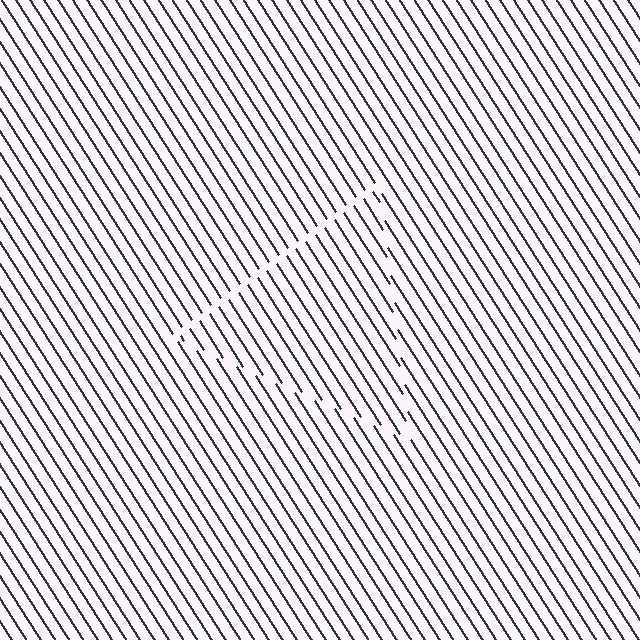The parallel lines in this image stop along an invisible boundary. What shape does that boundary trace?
An illusory triangle. The interior of the shape contains the same grating, shifted by half a period — the contour is defined by the phase discontinuity where line-ends from the inner and outer gratings abut.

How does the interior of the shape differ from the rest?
The interior of the shape contains the same grating, shifted by half a period — the contour is defined by the phase discontinuity where line-ends from the inner and outer gratings abut.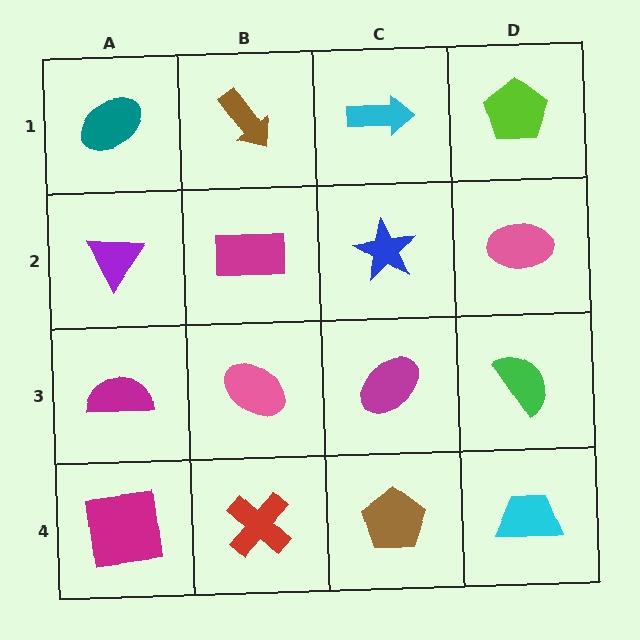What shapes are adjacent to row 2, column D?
A lime pentagon (row 1, column D), a green semicircle (row 3, column D), a blue star (row 2, column C).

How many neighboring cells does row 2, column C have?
4.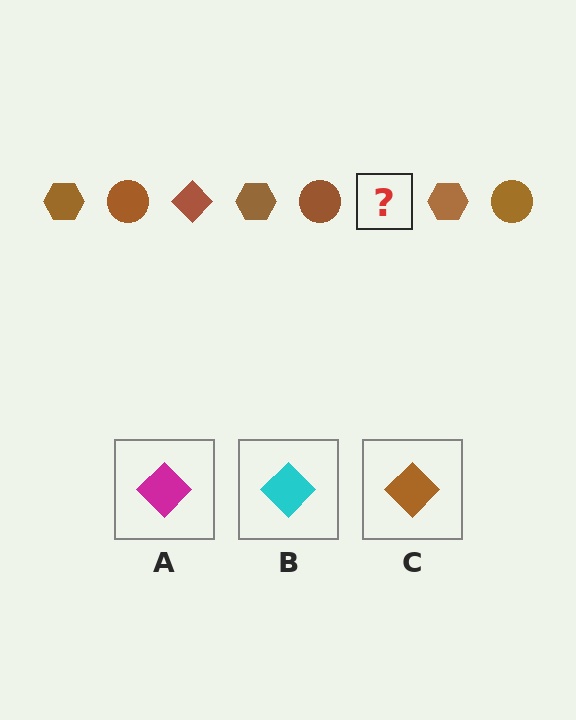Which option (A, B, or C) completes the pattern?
C.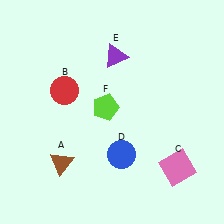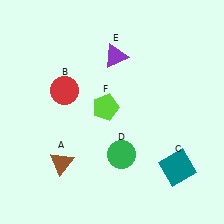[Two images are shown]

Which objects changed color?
C changed from pink to teal. D changed from blue to green.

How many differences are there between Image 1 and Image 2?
There are 2 differences between the two images.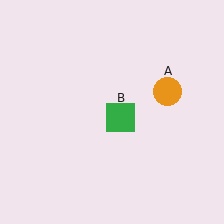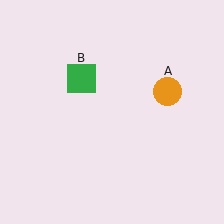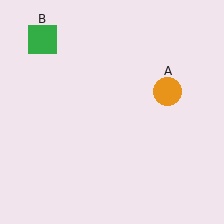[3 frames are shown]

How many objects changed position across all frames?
1 object changed position: green square (object B).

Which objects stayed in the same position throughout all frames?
Orange circle (object A) remained stationary.